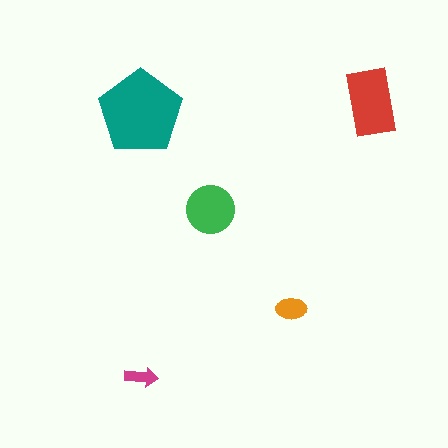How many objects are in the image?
There are 5 objects in the image.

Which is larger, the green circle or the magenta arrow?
The green circle.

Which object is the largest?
The teal pentagon.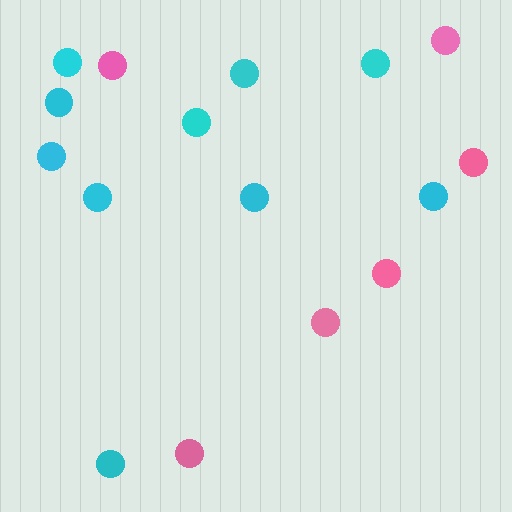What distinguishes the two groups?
There are 2 groups: one group of pink circles (6) and one group of cyan circles (10).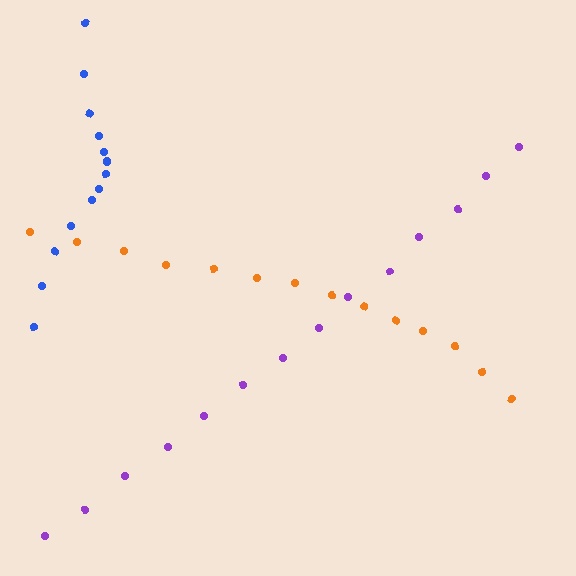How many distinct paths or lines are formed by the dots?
There are 3 distinct paths.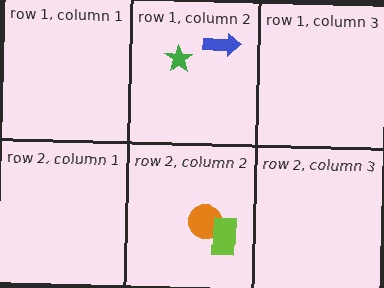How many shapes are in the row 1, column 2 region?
2.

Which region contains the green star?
The row 1, column 2 region.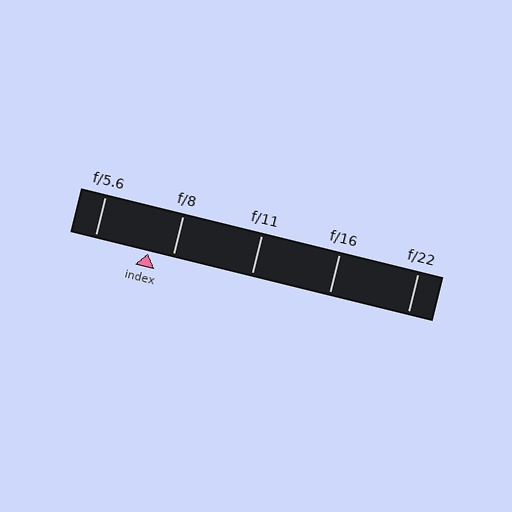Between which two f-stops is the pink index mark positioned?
The index mark is between f/5.6 and f/8.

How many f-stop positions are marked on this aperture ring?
There are 5 f-stop positions marked.